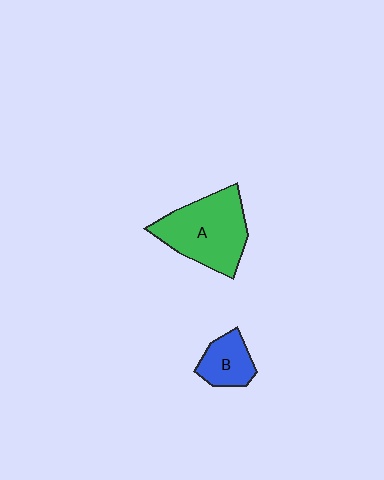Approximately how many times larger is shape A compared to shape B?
Approximately 2.2 times.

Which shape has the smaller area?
Shape B (blue).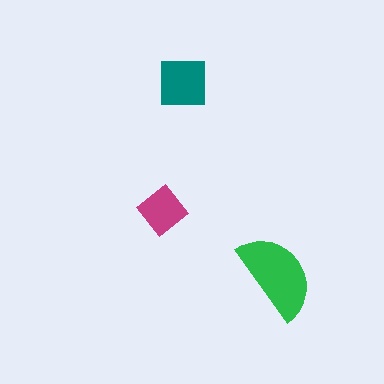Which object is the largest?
The green semicircle.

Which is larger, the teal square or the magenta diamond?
The teal square.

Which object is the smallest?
The magenta diamond.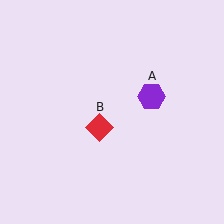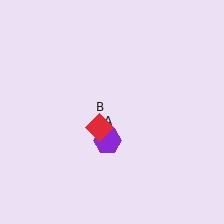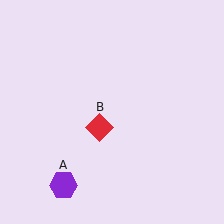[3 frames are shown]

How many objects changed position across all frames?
1 object changed position: purple hexagon (object A).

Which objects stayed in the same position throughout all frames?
Red diamond (object B) remained stationary.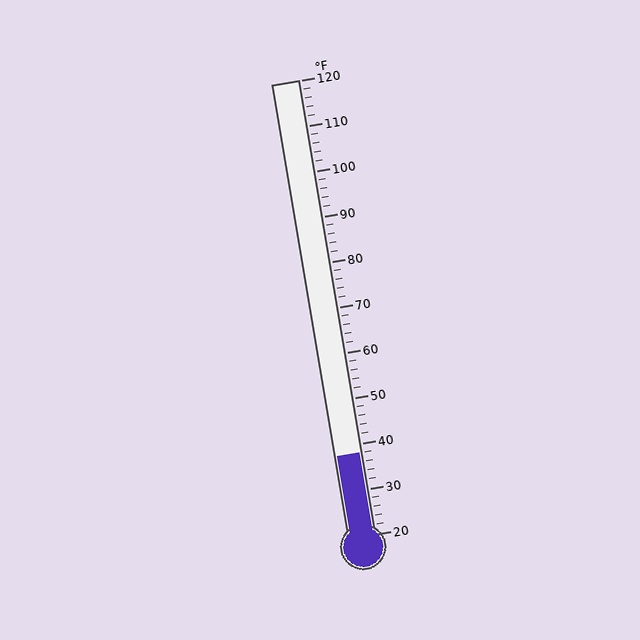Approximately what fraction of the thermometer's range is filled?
The thermometer is filled to approximately 20% of its range.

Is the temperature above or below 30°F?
The temperature is above 30°F.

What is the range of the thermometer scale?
The thermometer scale ranges from 20°F to 120°F.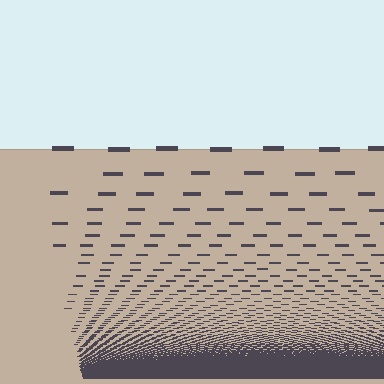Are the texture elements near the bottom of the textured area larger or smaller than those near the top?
Smaller. The gradient is inverted — elements near the bottom are smaller and denser.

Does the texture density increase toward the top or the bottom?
Density increases toward the bottom.